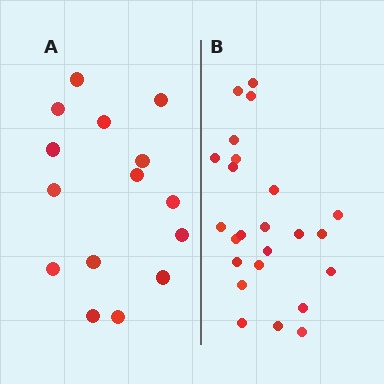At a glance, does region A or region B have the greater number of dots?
Region B (the right region) has more dots.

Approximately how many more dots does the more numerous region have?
Region B has roughly 8 or so more dots than region A.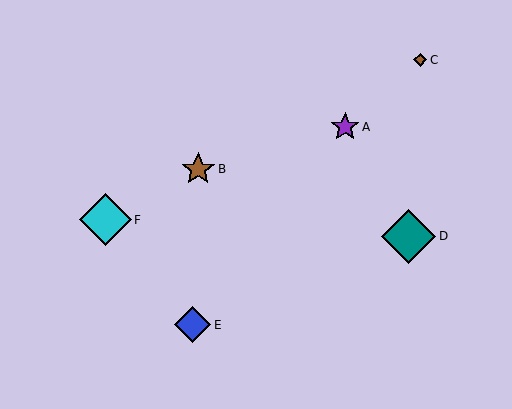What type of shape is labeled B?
Shape B is a brown star.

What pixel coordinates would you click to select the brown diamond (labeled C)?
Click at (420, 60) to select the brown diamond C.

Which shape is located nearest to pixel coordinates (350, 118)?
The purple star (labeled A) at (345, 127) is nearest to that location.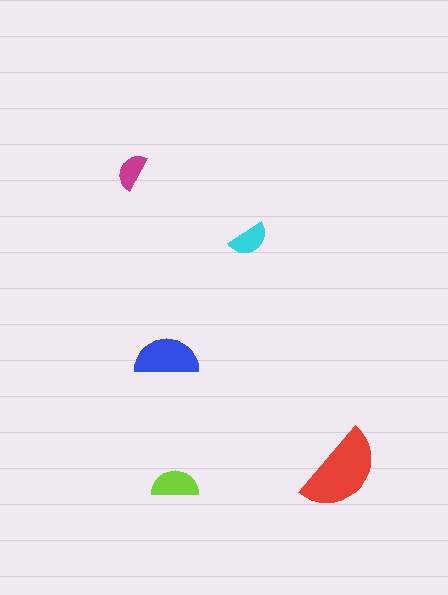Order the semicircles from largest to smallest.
the red one, the blue one, the lime one, the cyan one, the magenta one.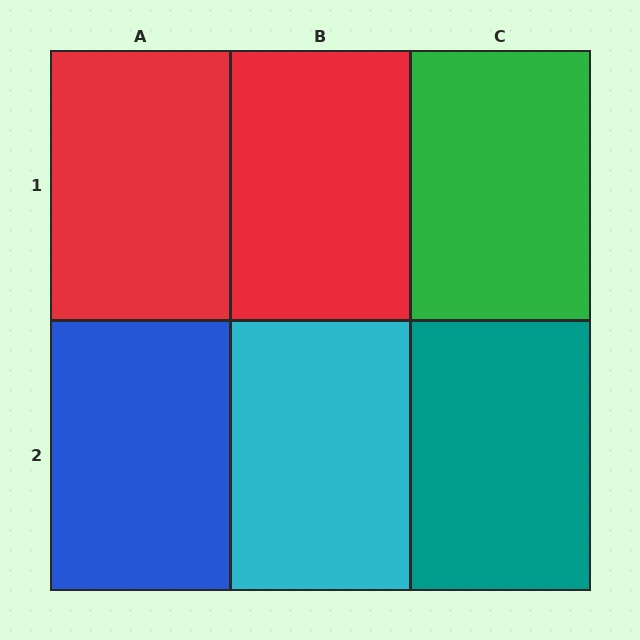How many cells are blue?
1 cell is blue.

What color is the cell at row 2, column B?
Cyan.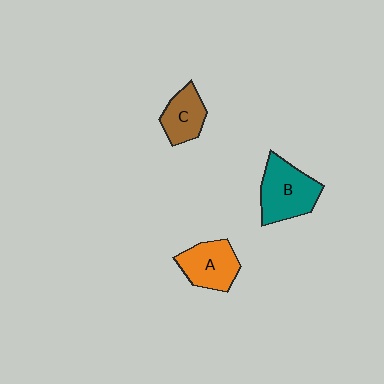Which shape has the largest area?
Shape B (teal).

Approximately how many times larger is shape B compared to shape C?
Approximately 1.5 times.